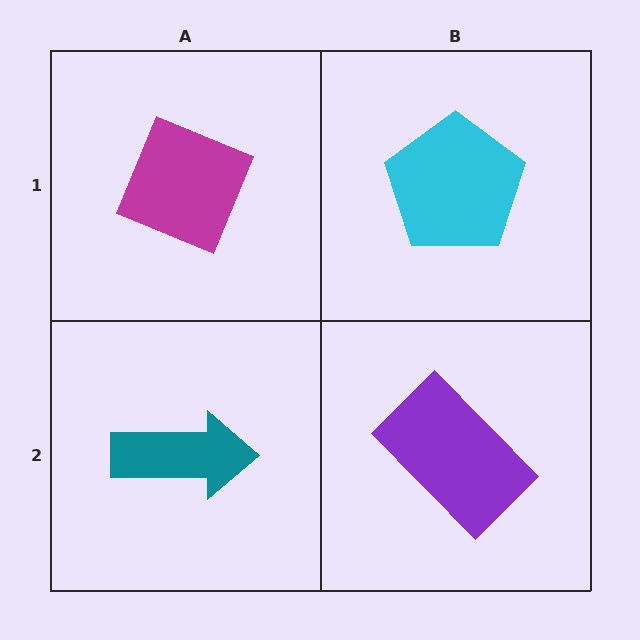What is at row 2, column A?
A teal arrow.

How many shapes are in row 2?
2 shapes.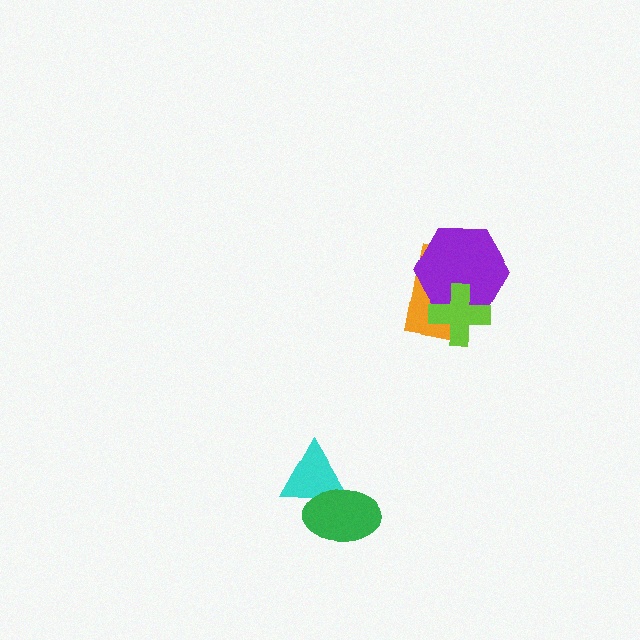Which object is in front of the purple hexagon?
The lime cross is in front of the purple hexagon.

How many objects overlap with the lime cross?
2 objects overlap with the lime cross.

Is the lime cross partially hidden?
No, no other shape covers it.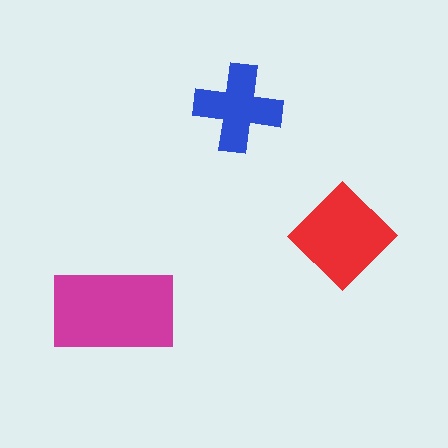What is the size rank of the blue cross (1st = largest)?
3rd.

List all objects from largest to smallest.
The magenta rectangle, the red diamond, the blue cross.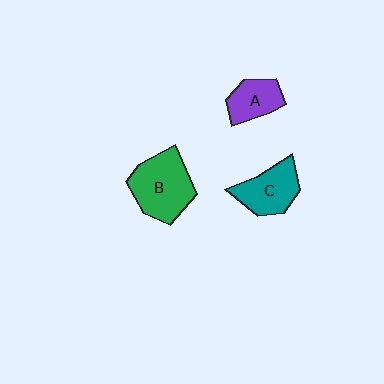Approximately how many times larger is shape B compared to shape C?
Approximately 1.4 times.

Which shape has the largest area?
Shape B (green).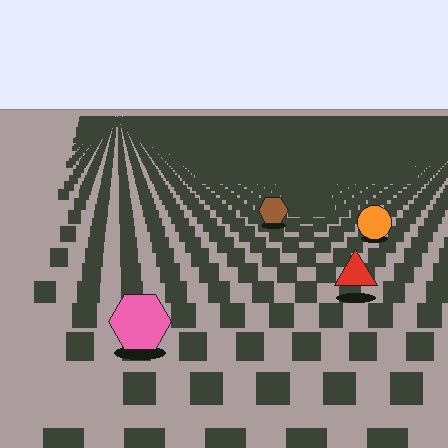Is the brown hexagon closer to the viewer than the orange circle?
No. The orange circle is closer — you can tell from the texture gradient: the ground texture is coarser near it.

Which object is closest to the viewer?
The pink hexagon is closest. The texture marks near it are larger and more spread out.